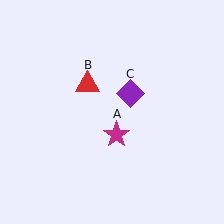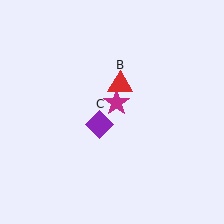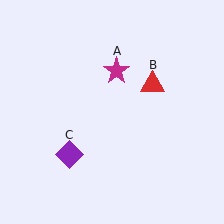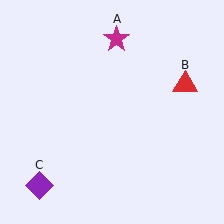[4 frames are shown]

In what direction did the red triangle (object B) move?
The red triangle (object B) moved right.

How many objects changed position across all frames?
3 objects changed position: magenta star (object A), red triangle (object B), purple diamond (object C).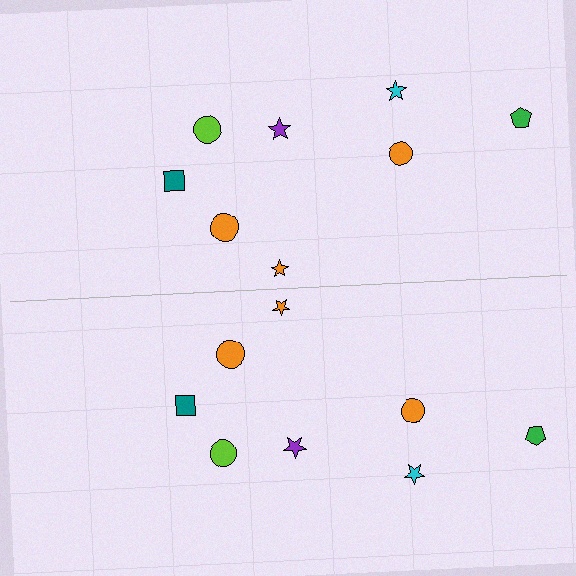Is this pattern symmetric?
Yes, this pattern has bilateral (reflection) symmetry.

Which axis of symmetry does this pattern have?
The pattern has a horizontal axis of symmetry running through the center of the image.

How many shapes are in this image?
There are 16 shapes in this image.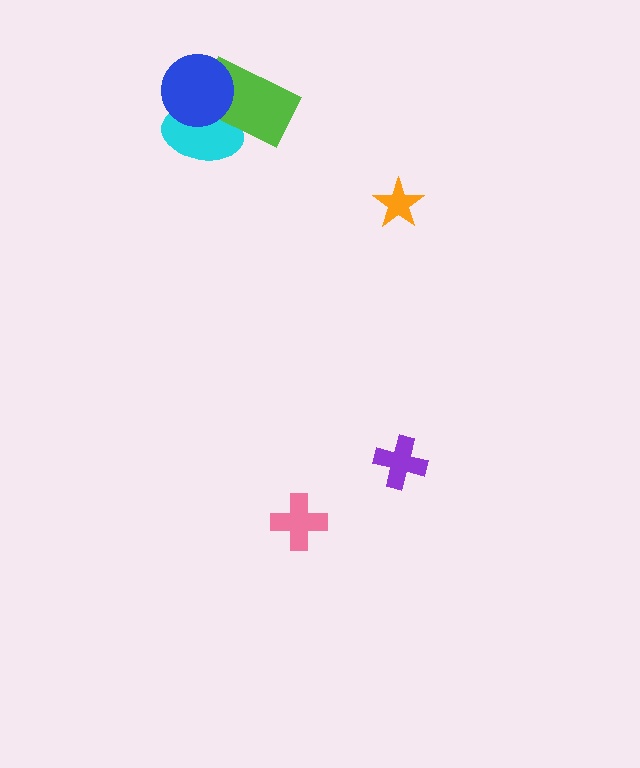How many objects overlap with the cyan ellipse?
2 objects overlap with the cyan ellipse.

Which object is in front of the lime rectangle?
The blue circle is in front of the lime rectangle.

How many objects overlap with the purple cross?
0 objects overlap with the purple cross.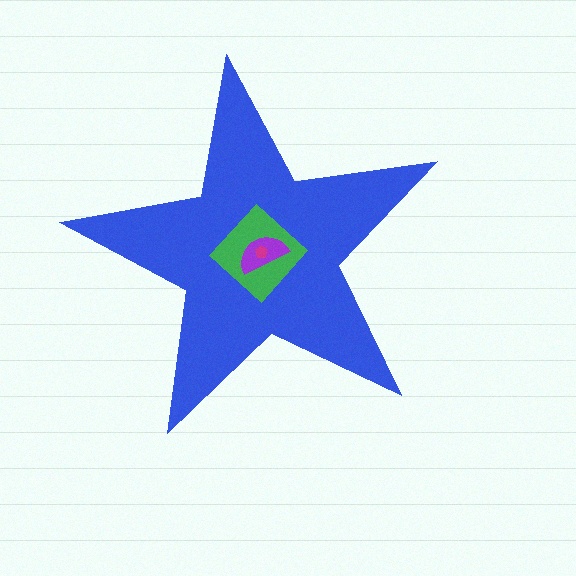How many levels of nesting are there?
4.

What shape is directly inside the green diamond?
The purple semicircle.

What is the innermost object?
The magenta pentagon.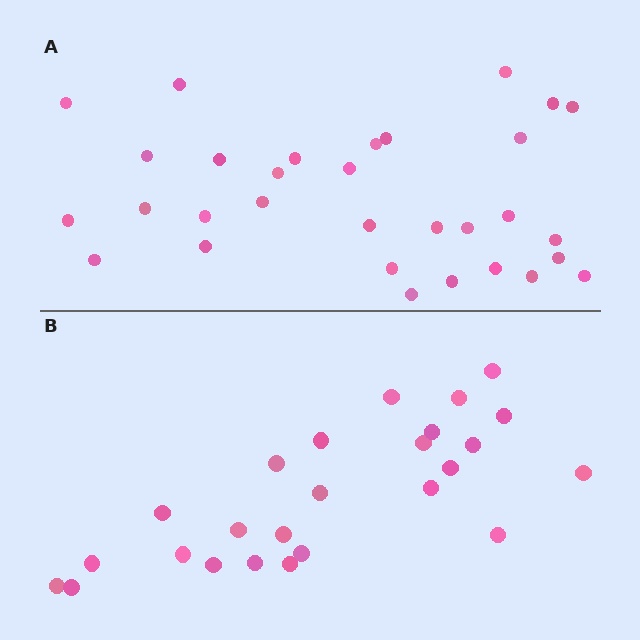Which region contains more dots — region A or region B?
Region A (the top region) has more dots.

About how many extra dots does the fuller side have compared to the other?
Region A has about 6 more dots than region B.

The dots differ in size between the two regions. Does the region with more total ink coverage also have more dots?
No. Region B has more total ink coverage because its dots are larger, but region A actually contains more individual dots. Total area can be misleading — the number of items is what matters here.